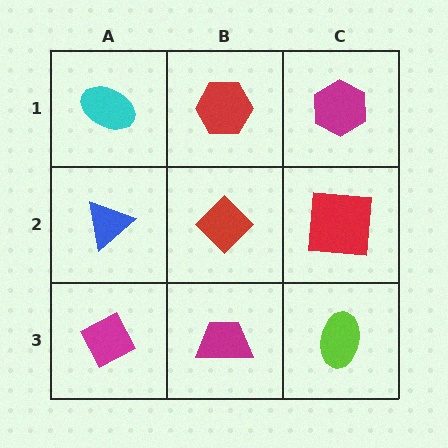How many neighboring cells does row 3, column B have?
3.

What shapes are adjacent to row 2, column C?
A magenta hexagon (row 1, column C), a lime ellipse (row 3, column C), a red diamond (row 2, column B).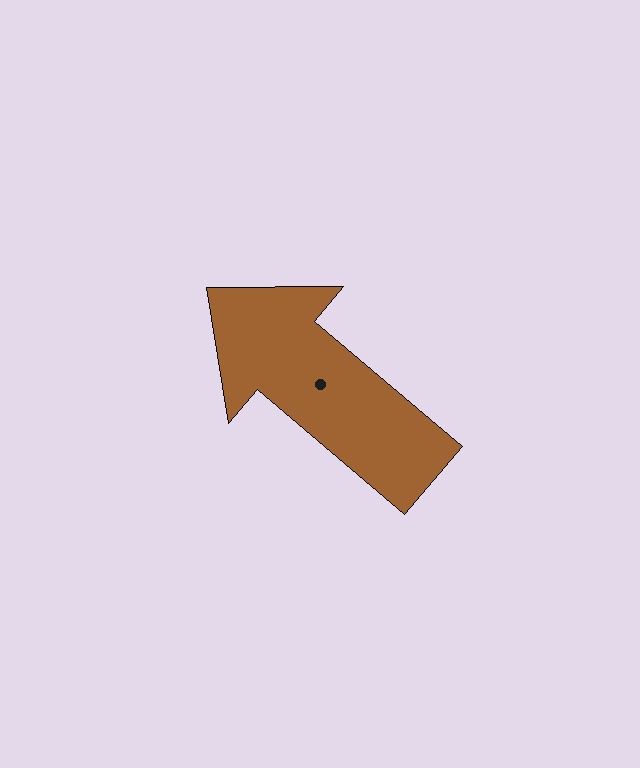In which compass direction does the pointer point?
Northwest.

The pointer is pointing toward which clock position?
Roughly 10 o'clock.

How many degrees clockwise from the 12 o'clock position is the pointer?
Approximately 310 degrees.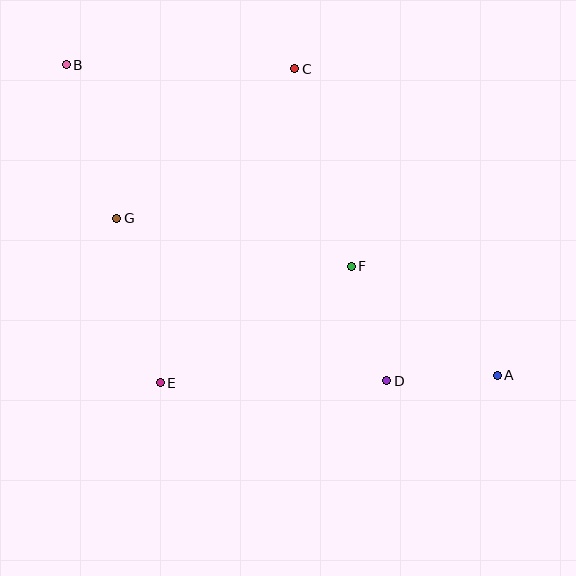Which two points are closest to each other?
Points A and D are closest to each other.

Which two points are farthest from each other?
Points A and B are farthest from each other.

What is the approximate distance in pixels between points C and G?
The distance between C and G is approximately 233 pixels.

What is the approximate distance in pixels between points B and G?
The distance between B and G is approximately 161 pixels.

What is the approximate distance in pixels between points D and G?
The distance between D and G is approximately 315 pixels.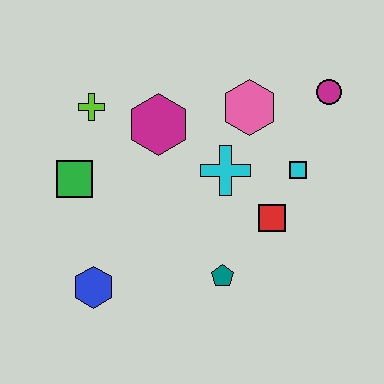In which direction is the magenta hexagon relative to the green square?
The magenta hexagon is to the right of the green square.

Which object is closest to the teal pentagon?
The red square is closest to the teal pentagon.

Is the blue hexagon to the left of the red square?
Yes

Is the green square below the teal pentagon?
No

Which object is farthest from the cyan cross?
The blue hexagon is farthest from the cyan cross.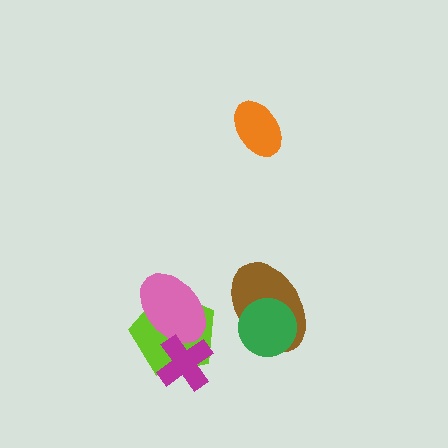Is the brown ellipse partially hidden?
Yes, it is partially covered by another shape.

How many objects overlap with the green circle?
1 object overlaps with the green circle.